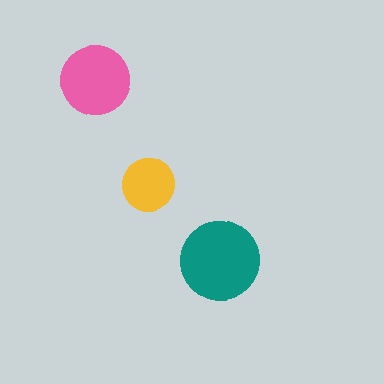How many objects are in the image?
There are 3 objects in the image.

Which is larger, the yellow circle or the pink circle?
The pink one.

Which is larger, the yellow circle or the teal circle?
The teal one.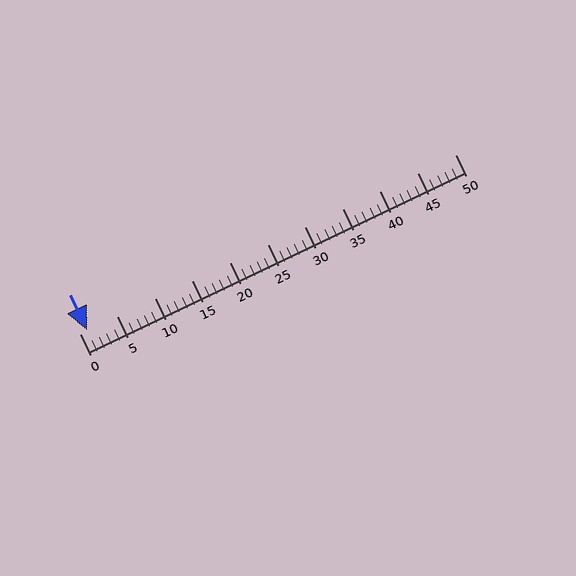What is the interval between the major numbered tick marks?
The major tick marks are spaced 5 units apart.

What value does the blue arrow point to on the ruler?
The blue arrow points to approximately 1.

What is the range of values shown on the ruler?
The ruler shows values from 0 to 50.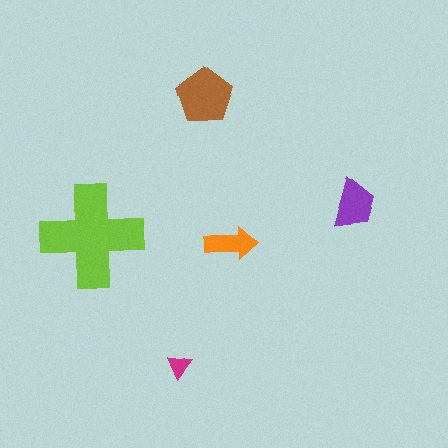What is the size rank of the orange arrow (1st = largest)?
4th.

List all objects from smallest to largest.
The magenta triangle, the orange arrow, the purple trapezoid, the brown pentagon, the lime cross.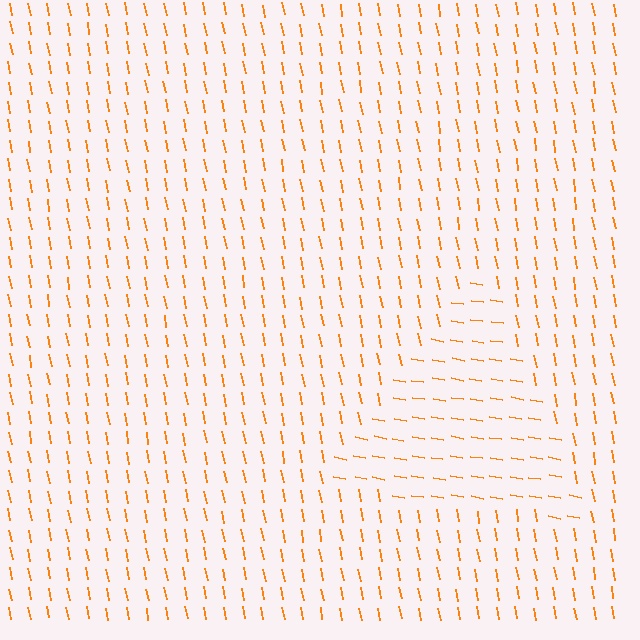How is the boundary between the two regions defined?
The boundary is defined purely by a change in line orientation (approximately 70 degrees difference). All lines are the same color and thickness.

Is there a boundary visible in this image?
Yes, there is a texture boundary formed by a change in line orientation.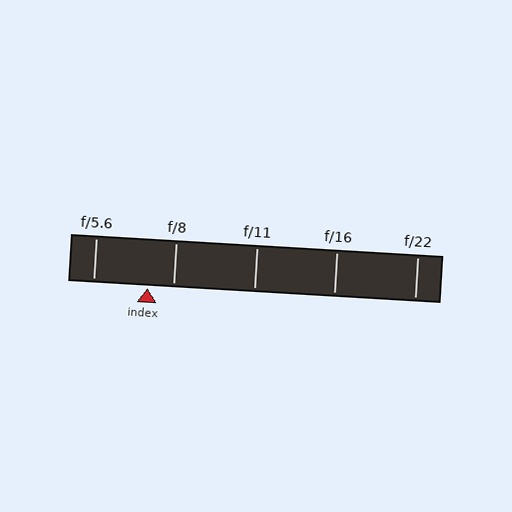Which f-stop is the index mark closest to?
The index mark is closest to f/8.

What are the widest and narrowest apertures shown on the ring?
The widest aperture shown is f/5.6 and the narrowest is f/22.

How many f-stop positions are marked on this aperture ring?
There are 5 f-stop positions marked.